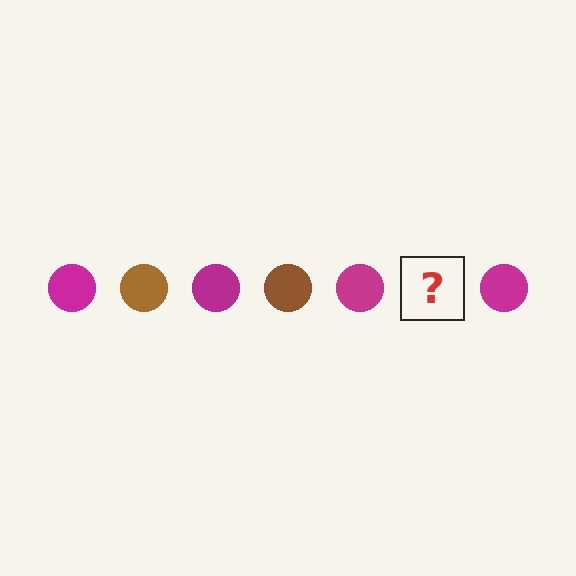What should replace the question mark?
The question mark should be replaced with a brown circle.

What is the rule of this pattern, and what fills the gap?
The rule is that the pattern cycles through magenta, brown circles. The gap should be filled with a brown circle.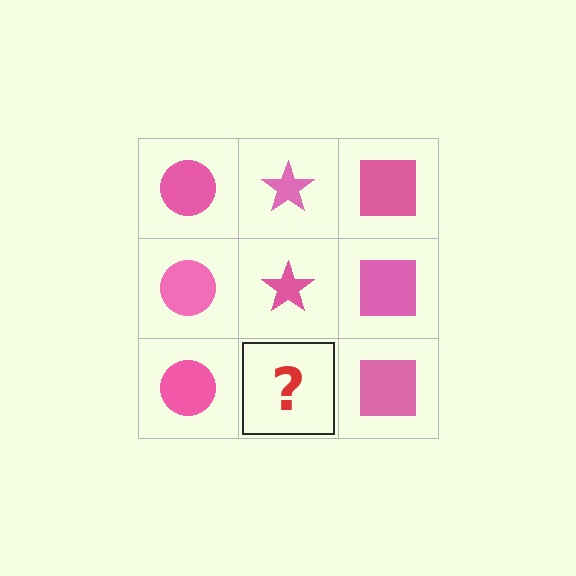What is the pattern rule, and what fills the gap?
The rule is that each column has a consistent shape. The gap should be filled with a pink star.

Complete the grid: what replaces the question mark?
The question mark should be replaced with a pink star.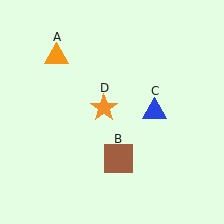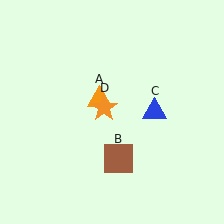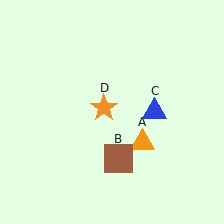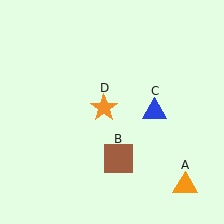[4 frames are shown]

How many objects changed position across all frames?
1 object changed position: orange triangle (object A).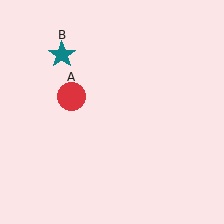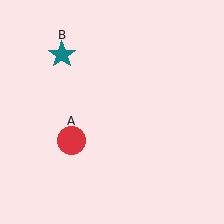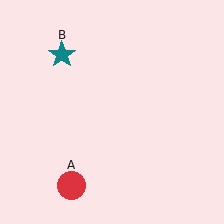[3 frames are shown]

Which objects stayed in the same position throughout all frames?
Teal star (object B) remained stationary.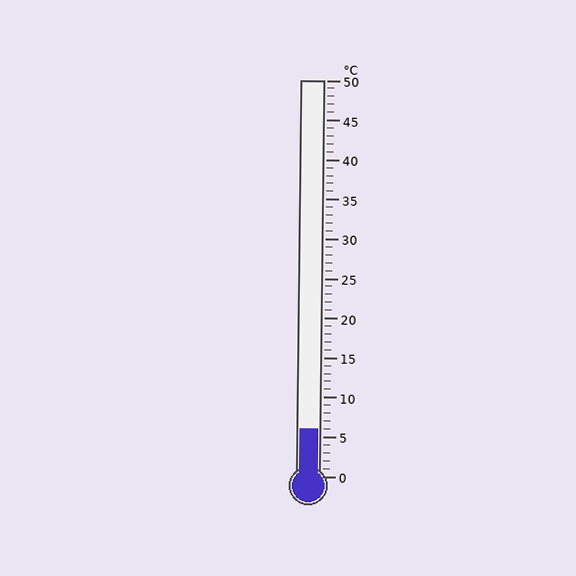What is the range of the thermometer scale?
The thermometer scale ranges from 0°C to 50°C.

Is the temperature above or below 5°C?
The temperature is above 5°C.